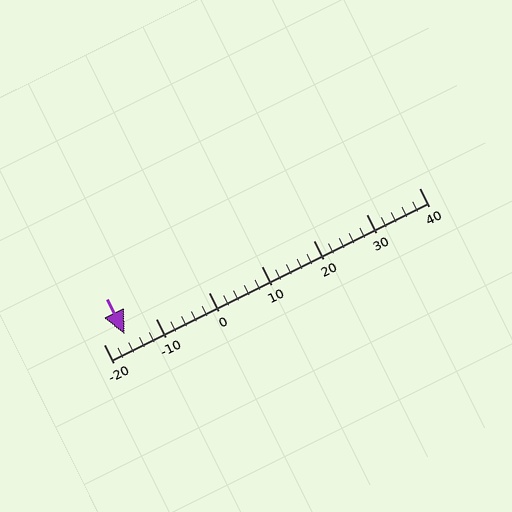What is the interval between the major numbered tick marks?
The major tick marks are spaced 10 units apart.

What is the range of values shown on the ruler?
The ruler shows values from -20 to 40.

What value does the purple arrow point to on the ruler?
The purple arrow points to approximately -16.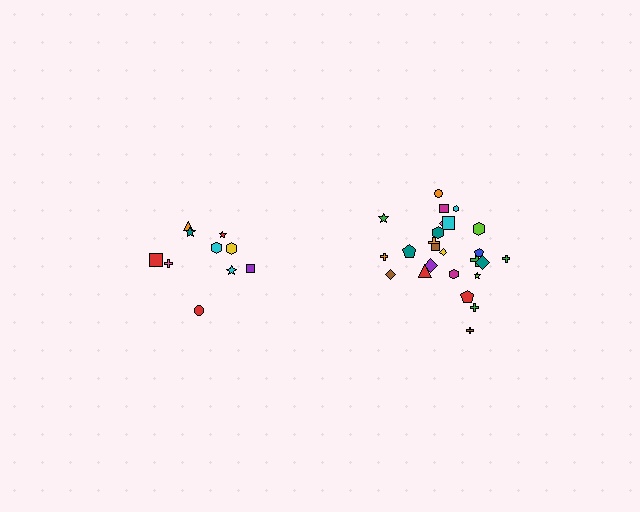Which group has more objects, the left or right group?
The right group.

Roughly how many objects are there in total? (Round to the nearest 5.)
Roughly 35 objects in total.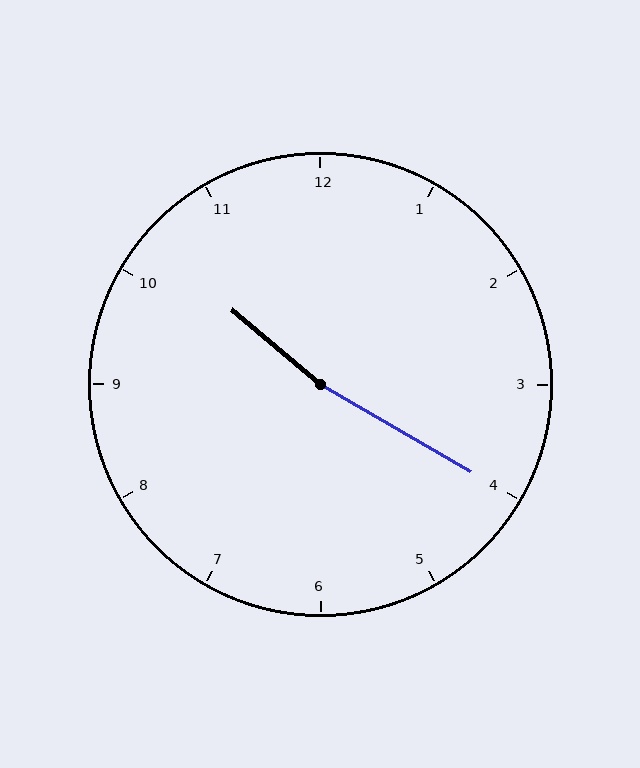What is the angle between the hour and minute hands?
Approximately 170 degrees.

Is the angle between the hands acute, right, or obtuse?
It is obtuse.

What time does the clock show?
10:20.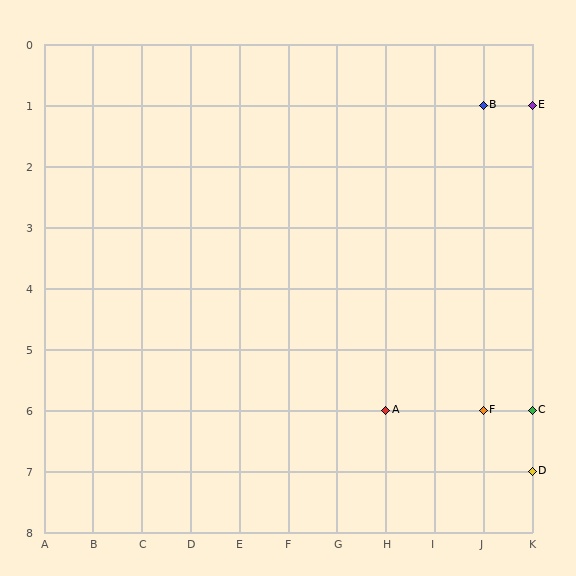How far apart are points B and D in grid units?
Points B and D are 1 column and 6 rows apart (about 6.1 grid units diagonally).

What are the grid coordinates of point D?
Point D is at grid coordinates (K, 7).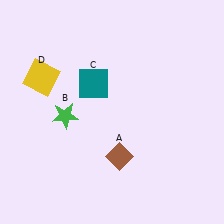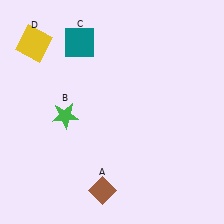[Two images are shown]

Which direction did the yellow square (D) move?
The yellow square (D) moved up.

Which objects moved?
The objects that moved are: the brown diamond (A), the teal square (C), the yellow square (D).